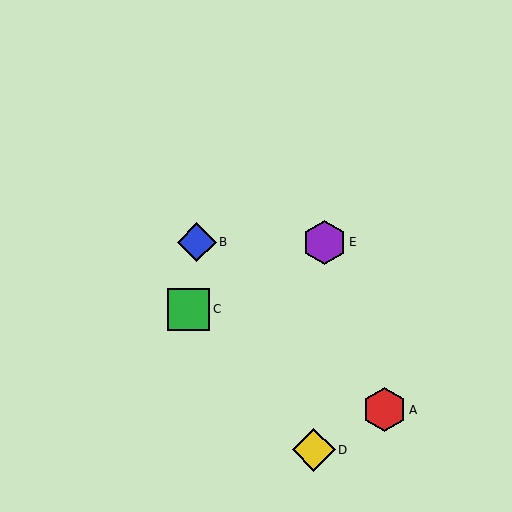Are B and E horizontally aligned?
Yes, both are at y≈242.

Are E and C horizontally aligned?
No, E is at y≈242 and C is at y≈309.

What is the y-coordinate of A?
Object A is at y≈410.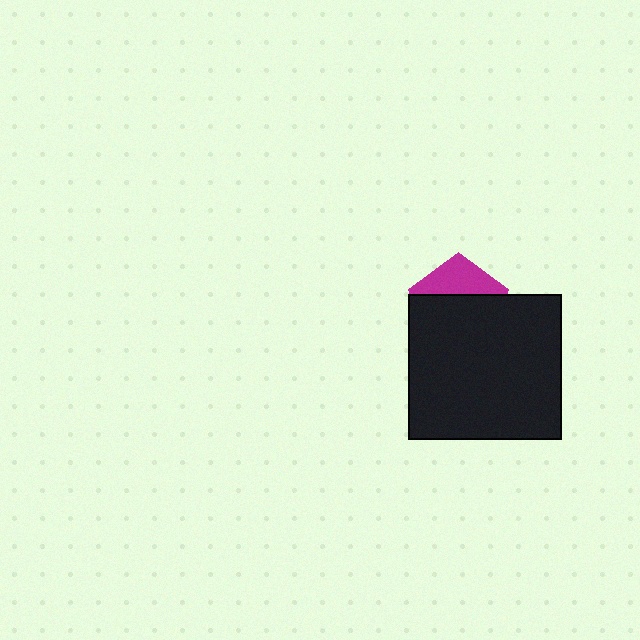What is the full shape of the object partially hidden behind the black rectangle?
The partially hidden object is a magenta pentagon.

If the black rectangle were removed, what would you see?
You would see the complete magenta pentagon.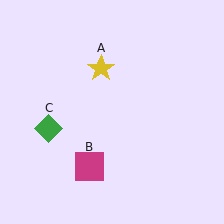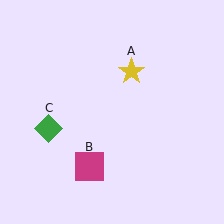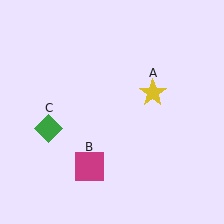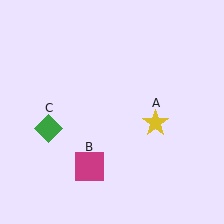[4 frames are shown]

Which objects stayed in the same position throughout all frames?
Magenta square (object B) and green diamond (object C) remained stationary.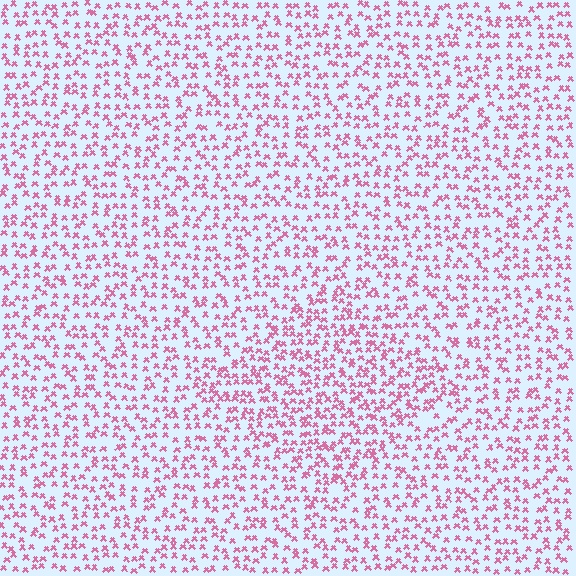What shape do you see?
I see a diamond.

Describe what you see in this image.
The image contains small pink elements arranged at two different densities. A diamond-shaped region is visible where the elements are more densely packed than the surrounding area.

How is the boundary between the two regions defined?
The boundary is defined by a change in element density (approximately 1.5x ratio). All elements are the same color, size, and shape.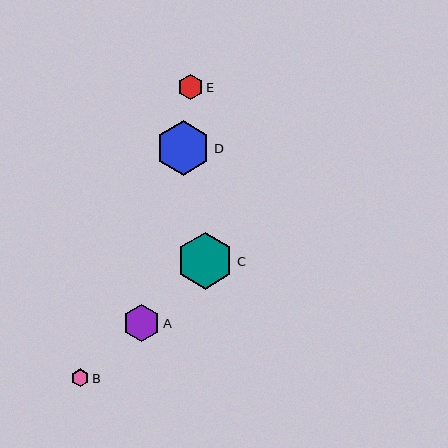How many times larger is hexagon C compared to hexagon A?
Hexagon C is approximately 1.5 times the size of hexagon A.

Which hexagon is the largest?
Hexagon C is the largest with a size of approximately 57 pixels.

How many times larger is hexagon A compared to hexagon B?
Hexagon A is approximately 2.1 times the size of hexagon B.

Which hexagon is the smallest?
Hexagon B is the smallest with a size of approximately 18 pixels.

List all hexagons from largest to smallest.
From largest to smallest: C, D, A, E, B.